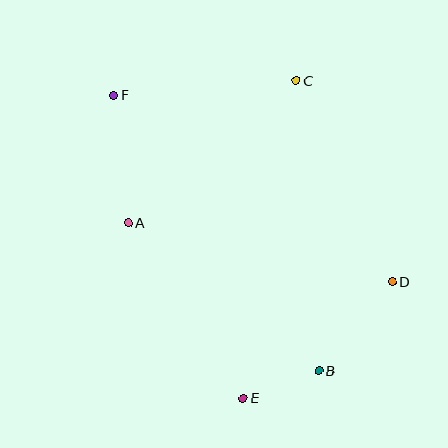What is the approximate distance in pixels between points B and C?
The distance between B and C is approximately 291 pixels.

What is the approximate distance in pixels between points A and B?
The distance between A and B is approximately 241 pixels.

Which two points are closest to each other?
Points B and E are closest to each other.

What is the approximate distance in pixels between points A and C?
The distance between A and C is approximately 220 pixels.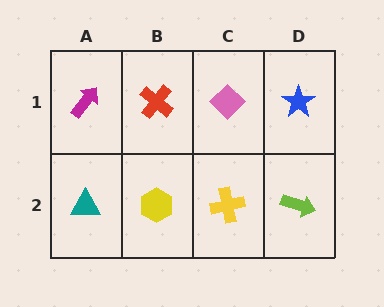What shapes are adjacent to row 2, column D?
A blue star (row 1, column D), a yellow cross (row 2, column C).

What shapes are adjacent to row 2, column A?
A magenta arrow (row 1, column A), a yellow hexagon (row 2, column B).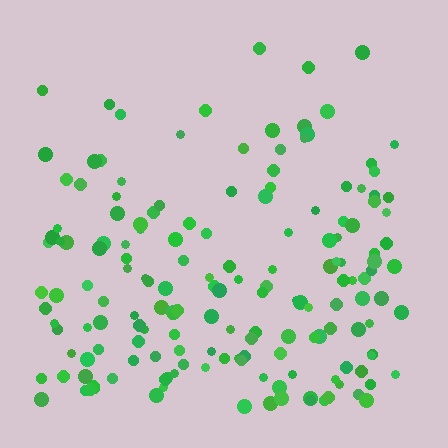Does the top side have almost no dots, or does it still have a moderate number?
Still a moderate number, just noticeably fewer than the bottom.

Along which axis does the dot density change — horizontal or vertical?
Vertical.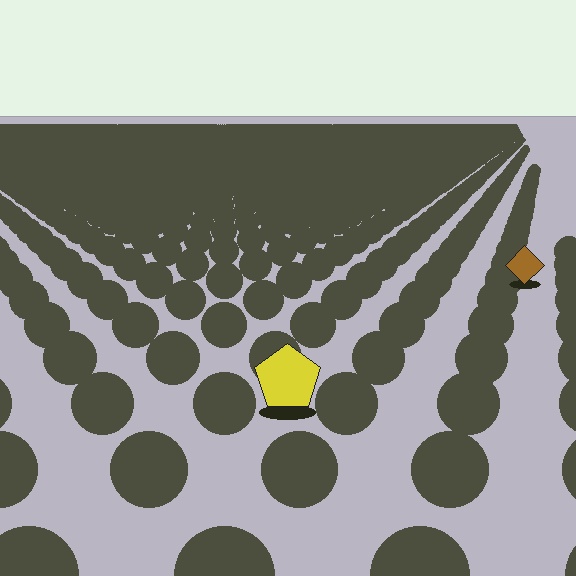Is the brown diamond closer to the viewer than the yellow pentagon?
No. The yellow pentagon is closer — you can tell from the texture gradient: the ground texture is coarser near it.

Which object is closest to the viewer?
The yellow pentagon is closest. The texture marks near it are larger and more spread out.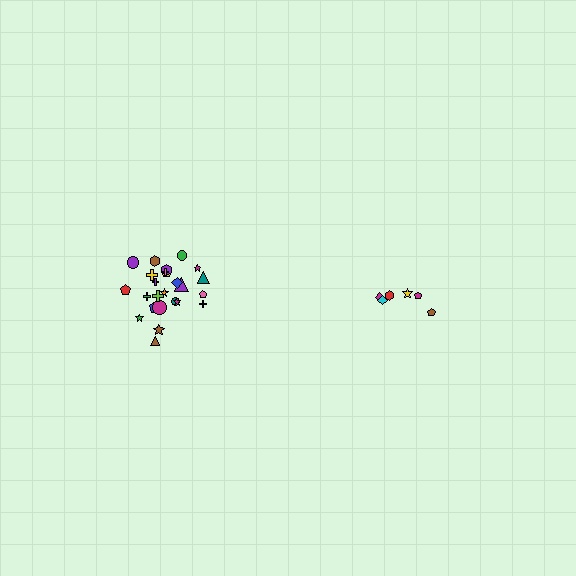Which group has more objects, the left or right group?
The left group.